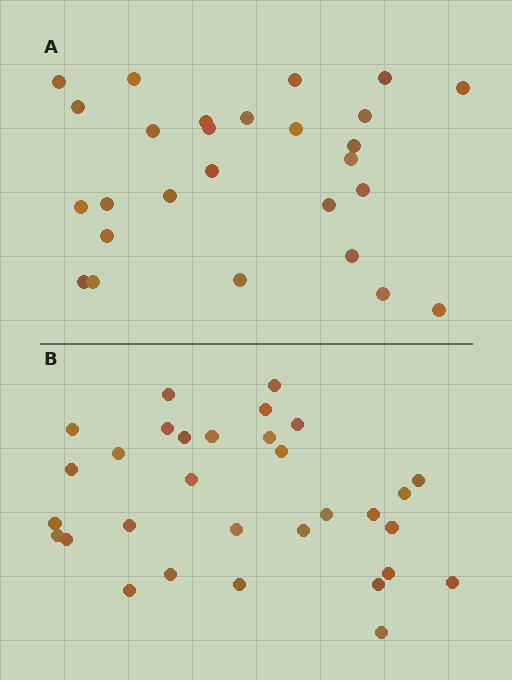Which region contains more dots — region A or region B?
Region B (the bottom region) has more dots.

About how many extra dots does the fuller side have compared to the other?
Region B has about 4 more dots than region A.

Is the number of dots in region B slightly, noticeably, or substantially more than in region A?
Region B has only slightly more — the two regions are fairly close. The ratio is roughly 1.1 to 1.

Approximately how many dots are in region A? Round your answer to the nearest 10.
About 30 dots. (The exact count is 27, which rounds to 30.)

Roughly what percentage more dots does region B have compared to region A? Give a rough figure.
About 15% more.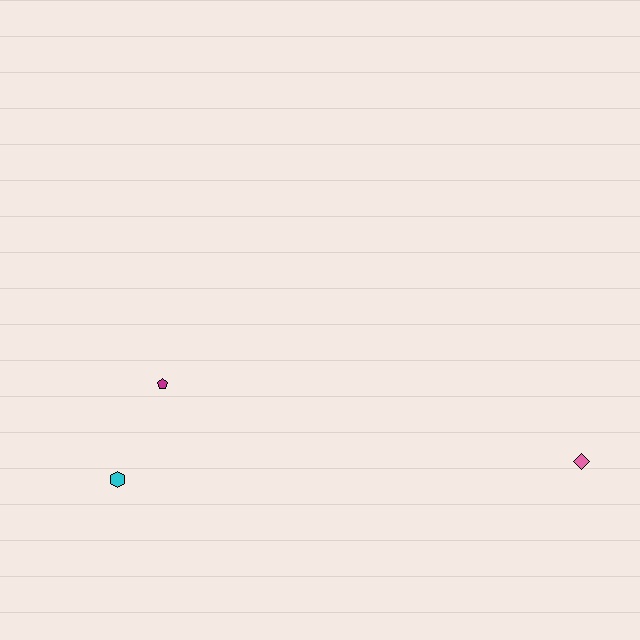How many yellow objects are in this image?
There are no yellow objects.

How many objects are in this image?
There are 3 objects.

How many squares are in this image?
There are no squares.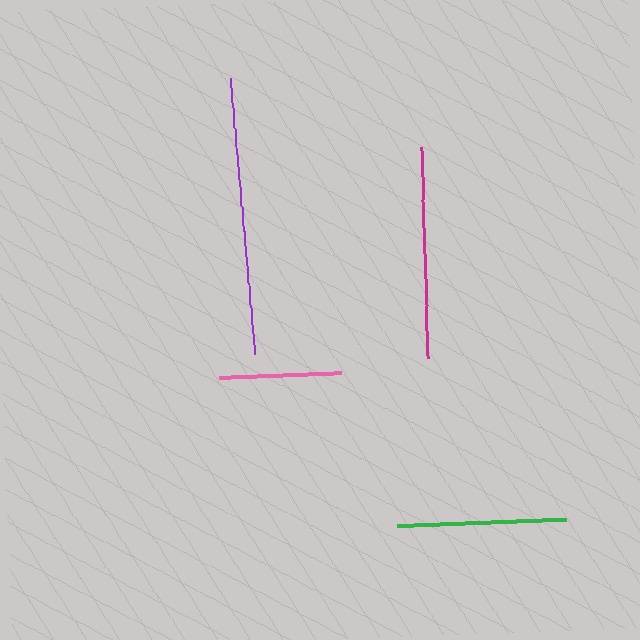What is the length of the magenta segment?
The magenta segment is approximately 212 pixels long.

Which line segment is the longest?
The purple line is the longest at approximately 276 pixels.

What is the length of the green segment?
The green segment is approximately 169 pixels long.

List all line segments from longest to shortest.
From longest to shortest: purple, magenta, green, pink.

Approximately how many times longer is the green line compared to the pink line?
The green line is approximately 1.4 times the length of the pink line.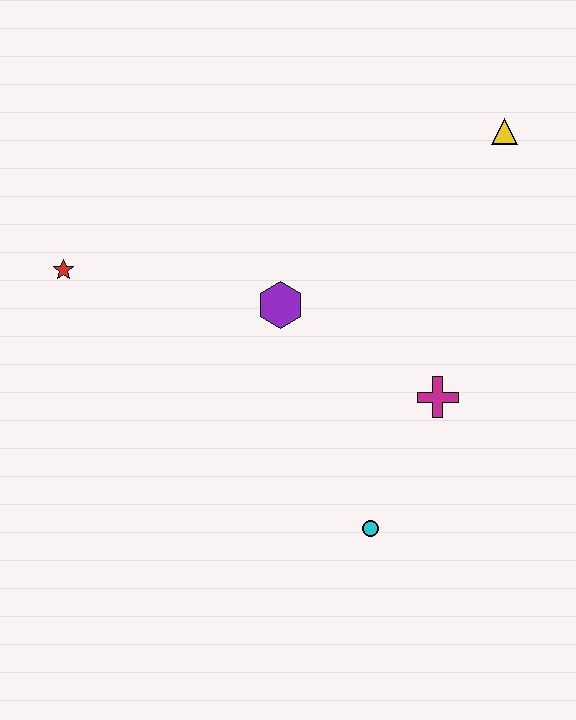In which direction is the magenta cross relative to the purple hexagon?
The magenta cross is to the right of the purple hexagon.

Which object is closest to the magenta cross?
The cyan circle is closest to the magenta cross.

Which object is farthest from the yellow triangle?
The red star is farthest from the yellow triangle.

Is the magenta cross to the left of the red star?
No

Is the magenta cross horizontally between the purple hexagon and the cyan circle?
No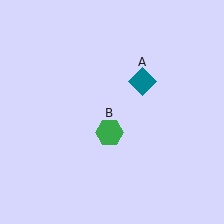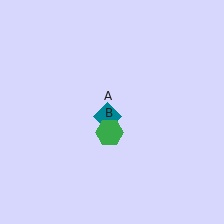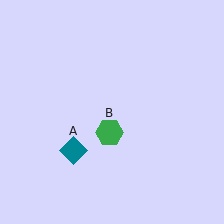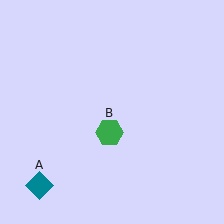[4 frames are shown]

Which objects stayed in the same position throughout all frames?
Green hexagon (object B) remained stationary.